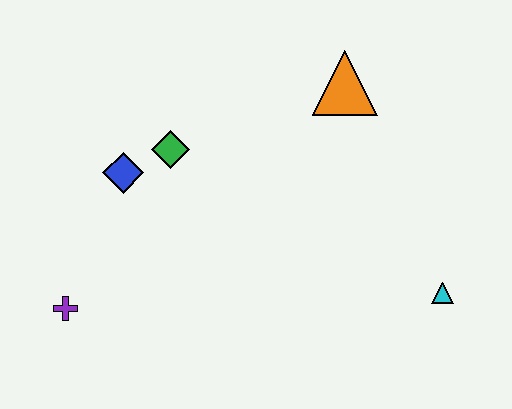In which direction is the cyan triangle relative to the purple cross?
The cyan triangle is to the right of the purple cross.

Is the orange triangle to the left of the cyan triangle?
Yes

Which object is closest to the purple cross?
The blue diamond is closest to the purple cross.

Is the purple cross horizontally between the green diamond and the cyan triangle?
No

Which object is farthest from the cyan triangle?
The purple cross is farthest from the cyan triangle.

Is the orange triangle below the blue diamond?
No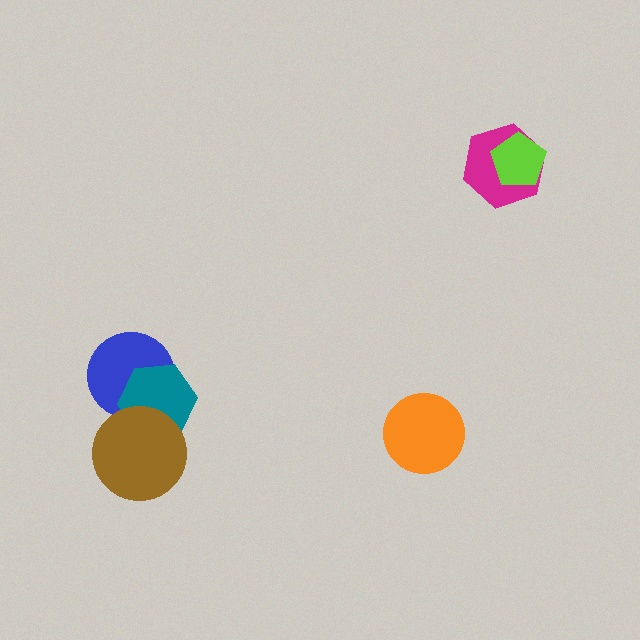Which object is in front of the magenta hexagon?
The lime pentagon is in front of the magenta hexagon.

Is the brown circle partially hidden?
No, no other shape covers it.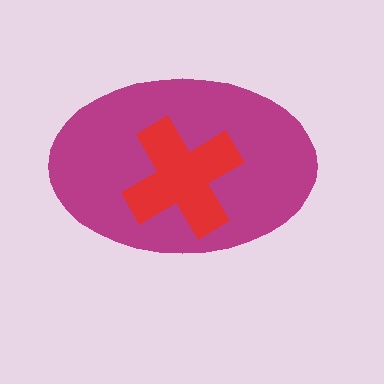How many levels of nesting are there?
2.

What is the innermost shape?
The red cross.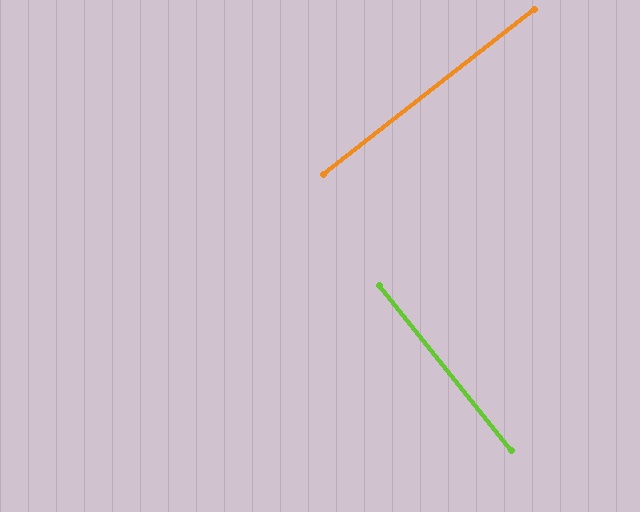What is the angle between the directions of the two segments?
Approximately 89 degrees.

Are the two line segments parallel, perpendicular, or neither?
Perpendicular — they meet at approximately 89°.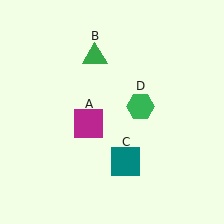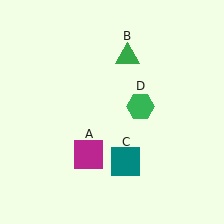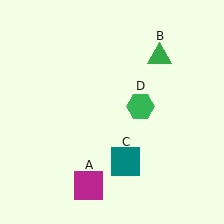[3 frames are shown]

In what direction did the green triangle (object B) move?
The green triangle (object B) moved right.